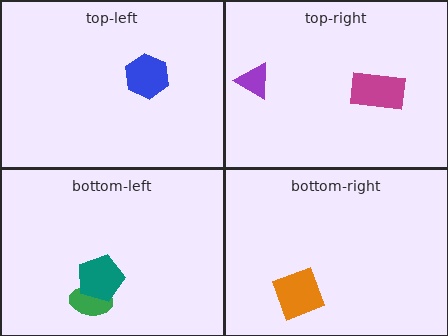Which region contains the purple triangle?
The top-right region.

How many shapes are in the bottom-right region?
1.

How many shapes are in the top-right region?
2.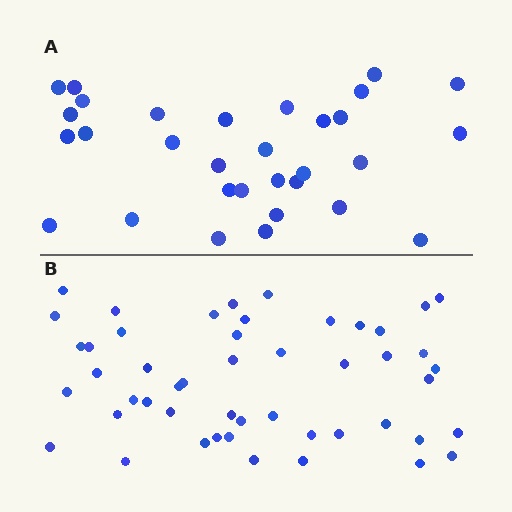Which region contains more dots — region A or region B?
Region B (the bottom region) has more dots.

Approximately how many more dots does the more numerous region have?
Region B has approximately 20 more dots than region A.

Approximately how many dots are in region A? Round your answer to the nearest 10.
About 30 dots. (The exact count is 31, which rounds to 30.)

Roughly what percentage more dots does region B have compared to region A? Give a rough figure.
About 60% more.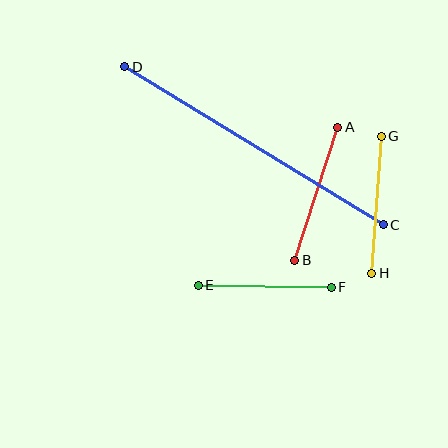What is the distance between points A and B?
The distance is approximately 140 pixels.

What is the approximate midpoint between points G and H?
The midpoint is at approximately (376, 205) pixels.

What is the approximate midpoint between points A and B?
The midpoint is at approximately (316, 194) pixels.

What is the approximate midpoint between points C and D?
The midpoint is at approximately (254, 146) pixels.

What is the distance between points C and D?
The distance is approximately 303 pixels.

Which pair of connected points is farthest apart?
Points C and D are farthest apart.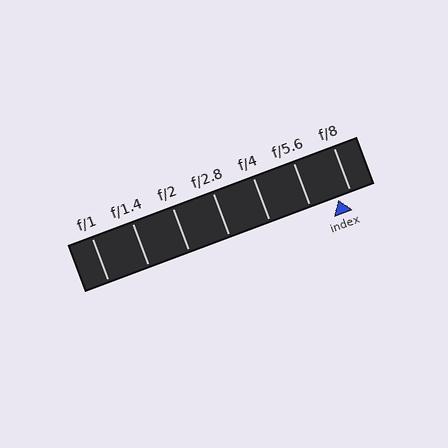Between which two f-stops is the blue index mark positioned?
The index mark is between f/5.6 and f/8.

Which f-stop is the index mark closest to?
The index mark is closest to f/8.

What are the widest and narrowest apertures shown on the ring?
The widest aperture shown is f/1 and the narrowest is f/8.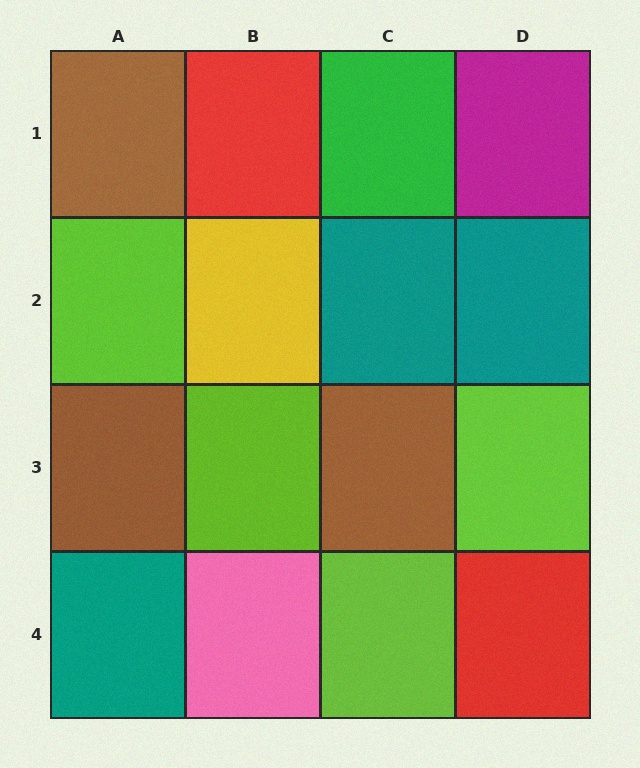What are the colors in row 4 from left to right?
Teal, pink, lime, red.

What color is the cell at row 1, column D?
Magenta.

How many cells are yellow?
1 cell is yellow.